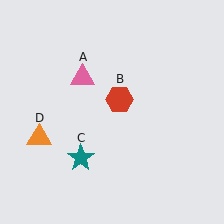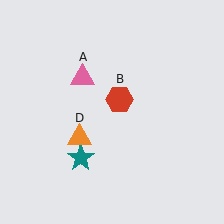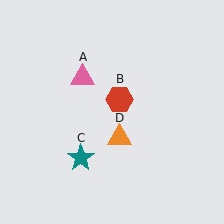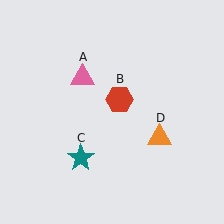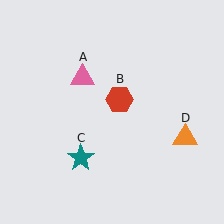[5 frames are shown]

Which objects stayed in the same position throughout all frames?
Pink triangle (object A) and red hexagon (object B) and teal star (object C) remained stationary.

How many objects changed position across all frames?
1 object changed position: orange triangle (object D).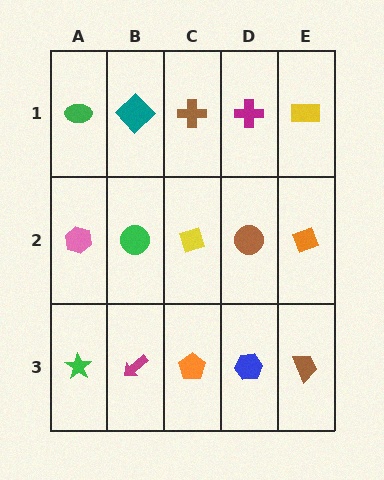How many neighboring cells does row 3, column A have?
2.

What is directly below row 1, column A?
A pink hexagon.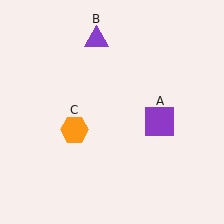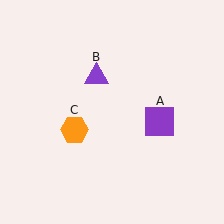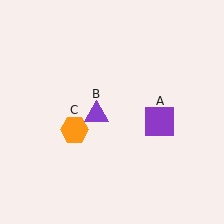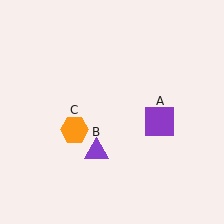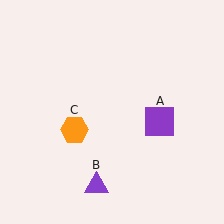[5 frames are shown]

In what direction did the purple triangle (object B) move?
The purple triangle (object B) moved down.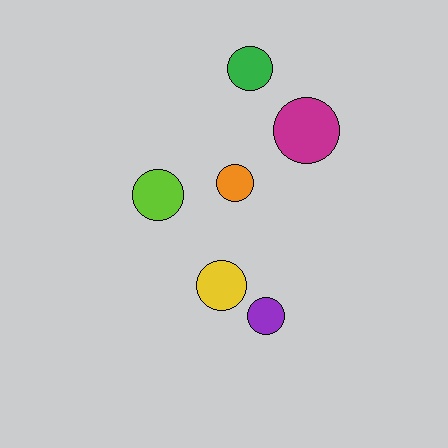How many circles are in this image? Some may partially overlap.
There are 6 circles.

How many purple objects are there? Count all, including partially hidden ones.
There is 1 purple object.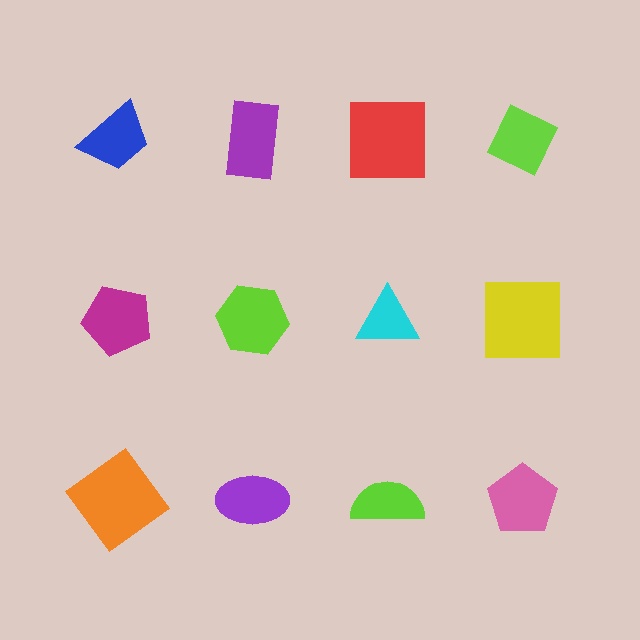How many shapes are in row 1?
4 shapes.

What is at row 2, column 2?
A lime hexagon.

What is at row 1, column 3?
A red square.